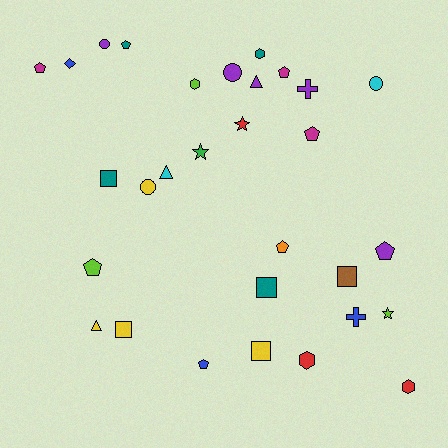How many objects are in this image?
There are 30 objects.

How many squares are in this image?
There are 5 squares.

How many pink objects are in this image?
There are no pink objects.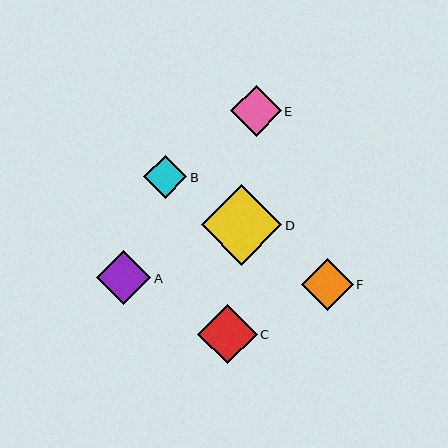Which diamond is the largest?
Diamond D is the largest with a size of approximately 81 pixels.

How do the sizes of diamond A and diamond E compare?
Diamond A and diamond E are approximately the same size.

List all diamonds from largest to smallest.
From largest to smallest: D, C, A, F, E, B.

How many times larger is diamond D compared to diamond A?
Diamond D is approximately 1.5 times the size of diamond A.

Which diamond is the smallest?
Diamond B is the smallest with a size of approximately 43 pixels.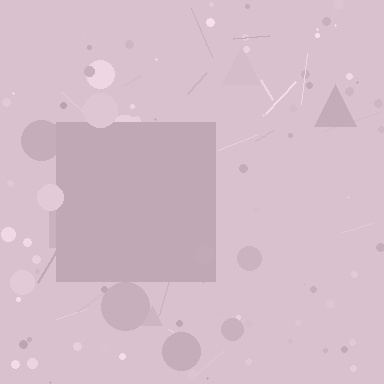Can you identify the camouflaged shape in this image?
The camouflaged shape is a square.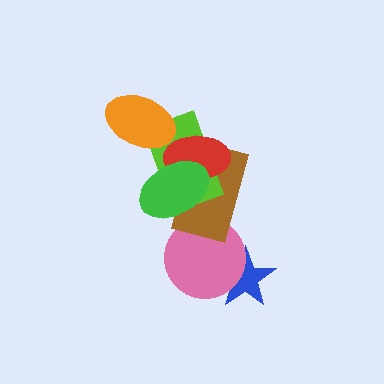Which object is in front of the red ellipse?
The green ellipse is in front of the red ellipse.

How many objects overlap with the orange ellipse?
1 object overlaps with the orange ellipse.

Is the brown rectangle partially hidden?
Yes, it is partially covered by another shape.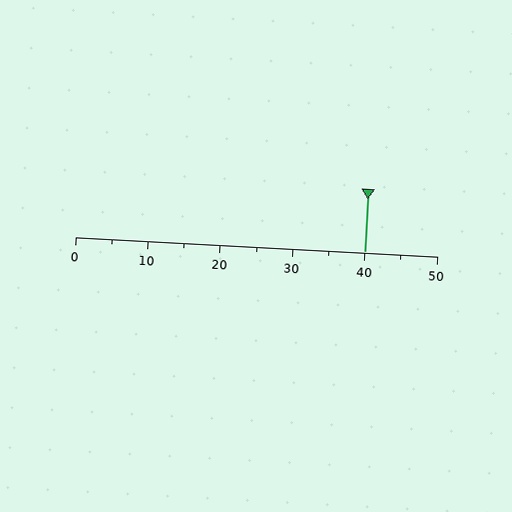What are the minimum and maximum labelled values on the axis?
The axis runs from 0 to 50.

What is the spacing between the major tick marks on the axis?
The major ticks are spaced 10 apart.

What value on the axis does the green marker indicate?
The marker indicates approximately 40.